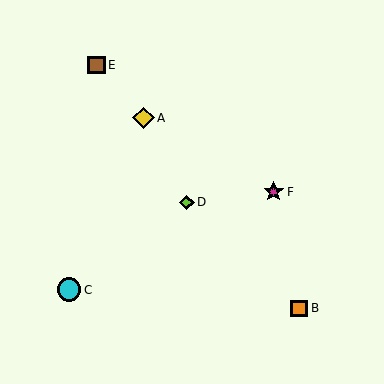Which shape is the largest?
The cyan circle (labeled C) is the largest.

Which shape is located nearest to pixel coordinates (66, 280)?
The cyan circle (labeled C) at (69, 290) is nearest to that location.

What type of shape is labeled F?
Shape F is a magenta star.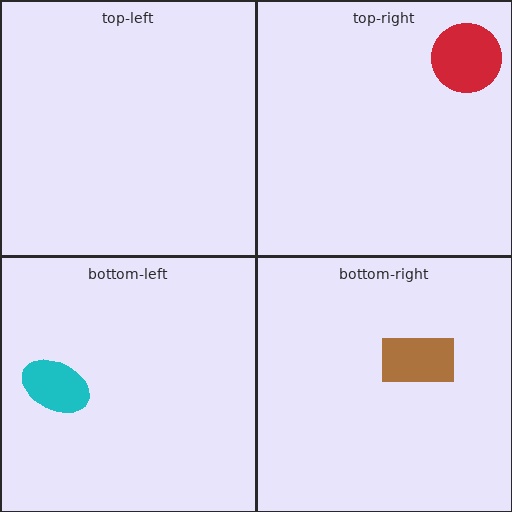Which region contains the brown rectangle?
The bottom-right region.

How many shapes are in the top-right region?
1.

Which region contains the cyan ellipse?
The bottom-left region.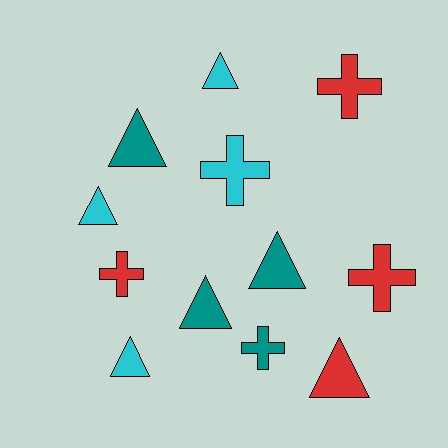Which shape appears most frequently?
Triangle, with 7 objects.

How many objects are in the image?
There are 12 objects.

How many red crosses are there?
There are 3 red crosses.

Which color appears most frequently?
Teal, with 4 objects.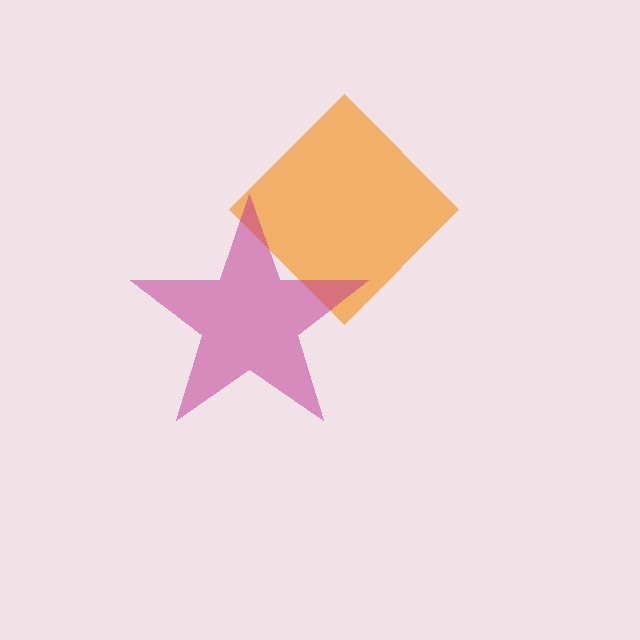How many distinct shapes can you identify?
There are 2 distinct shapes: an orange diamond, a magenta star.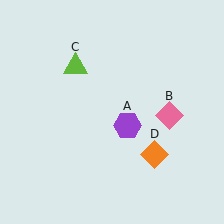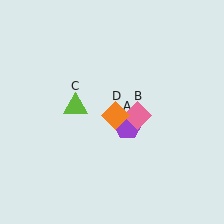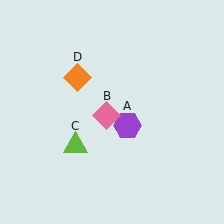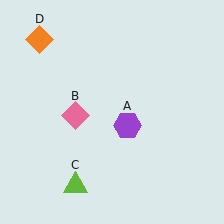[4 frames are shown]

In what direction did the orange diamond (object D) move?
The orange diamond (object D) moved up and to the left.